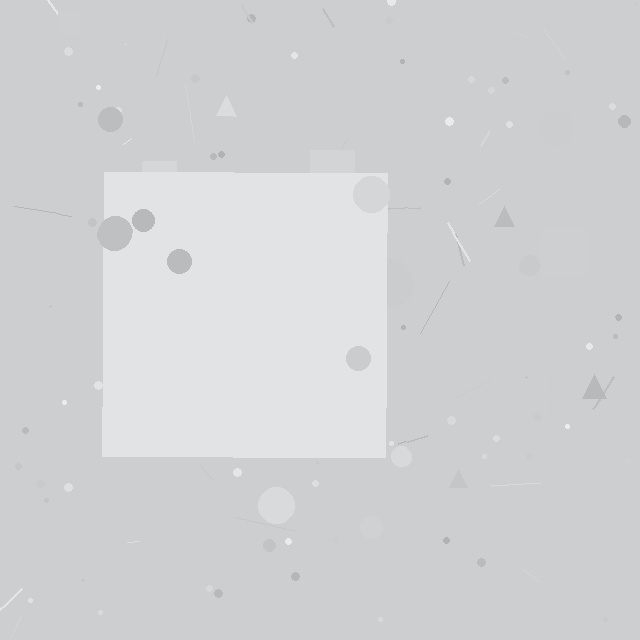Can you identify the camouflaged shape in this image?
The camouflaged shape is a square.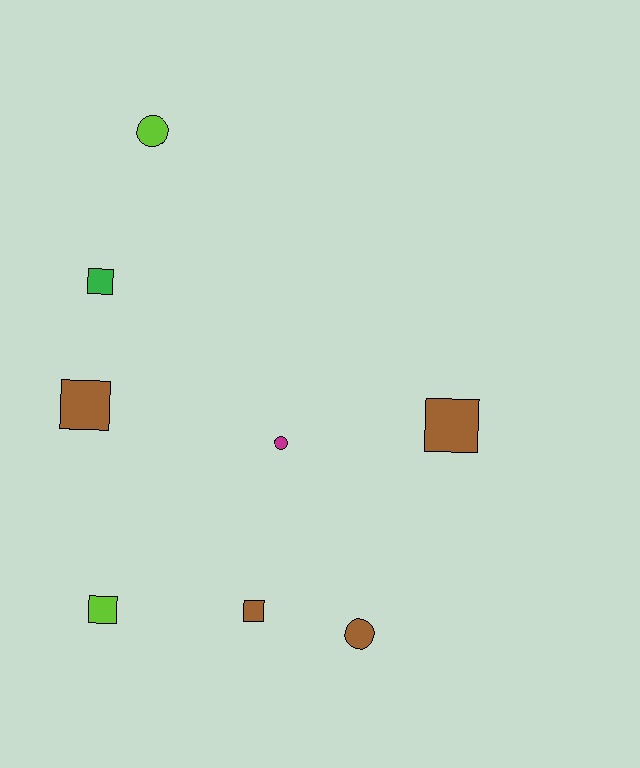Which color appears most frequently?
Brown, with 4 objects.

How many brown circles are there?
There is 1 brown circle.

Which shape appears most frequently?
Square, with 5 objects.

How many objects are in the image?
There are 8 objects.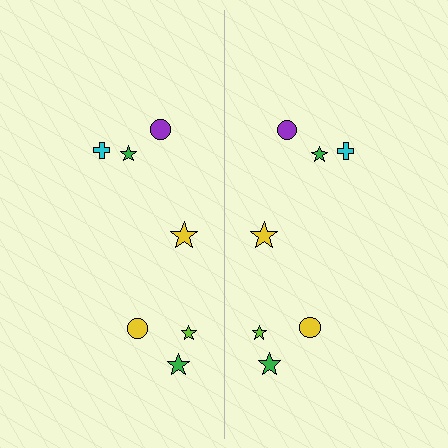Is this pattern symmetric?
Yes, this pattern has bilateral (reflection) symmetry.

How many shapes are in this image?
There are 14 shapes in this image.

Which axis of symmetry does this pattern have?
The pattern has a vertical axis of symmetry running through the center of the image.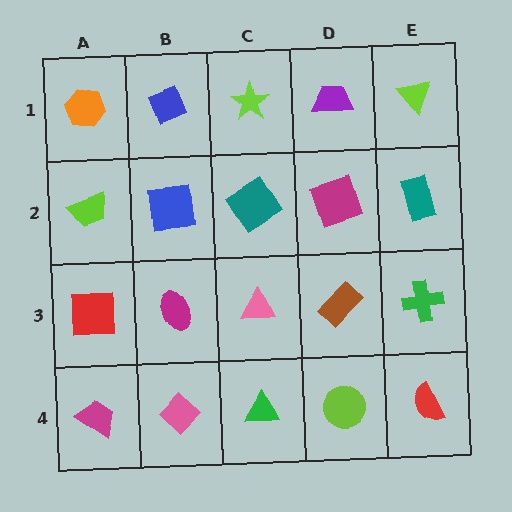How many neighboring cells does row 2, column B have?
4.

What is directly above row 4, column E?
A green cross.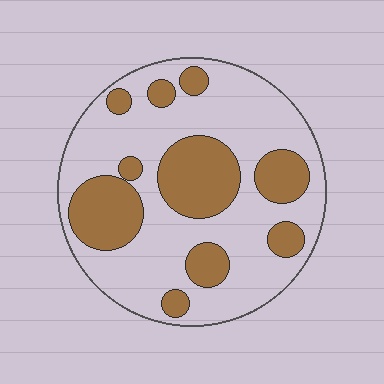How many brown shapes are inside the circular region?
10.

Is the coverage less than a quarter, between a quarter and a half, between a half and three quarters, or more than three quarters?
Between a quarter and a half.